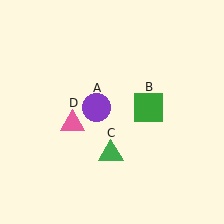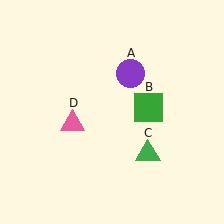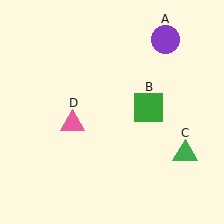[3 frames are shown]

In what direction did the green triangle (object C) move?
The green triangle (object C) moved right.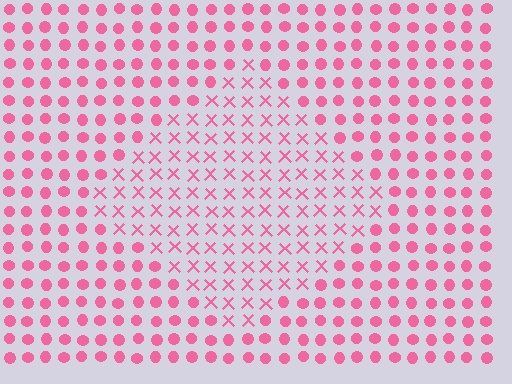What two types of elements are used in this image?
The image uses X marks inside the diamond region and circles outside it.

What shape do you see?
I see a diamond.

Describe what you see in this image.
The image is filled with small pink elements arranged in a uniform grid. A diamond-shaped region contains X marks, while the surrounding area contains circles. The boundary is defined purely by the change in element shape.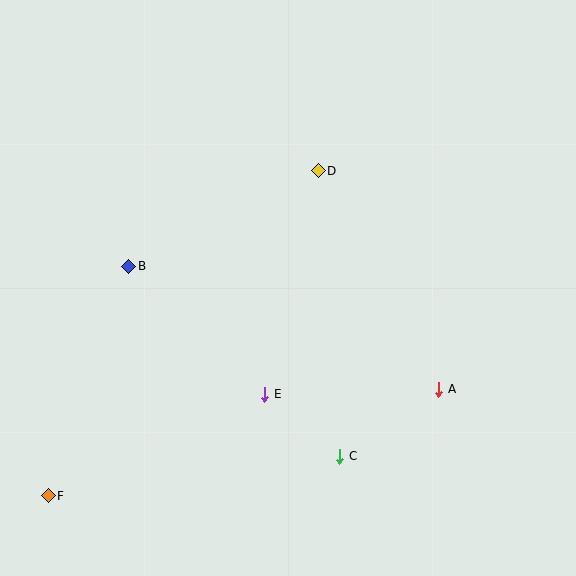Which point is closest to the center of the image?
Point E at (265, 394) is closest to the center.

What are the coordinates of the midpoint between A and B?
The midpoint between A and B is at (284, 328).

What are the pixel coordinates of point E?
Point E is at (265, 394).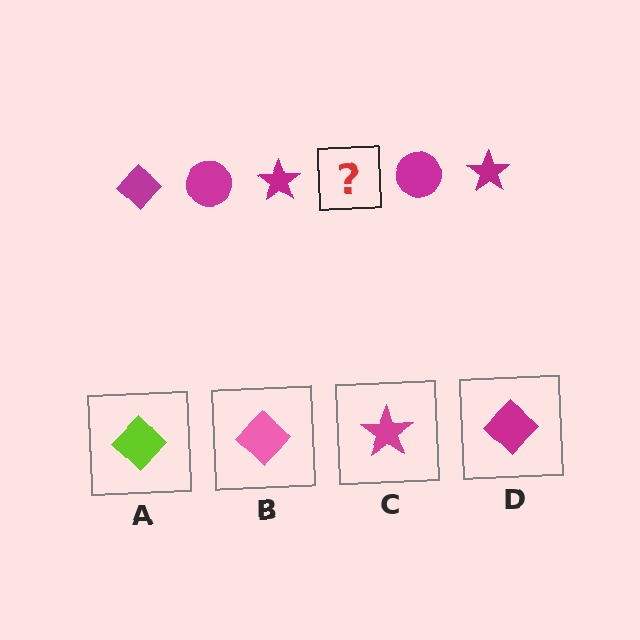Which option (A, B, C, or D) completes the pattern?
D.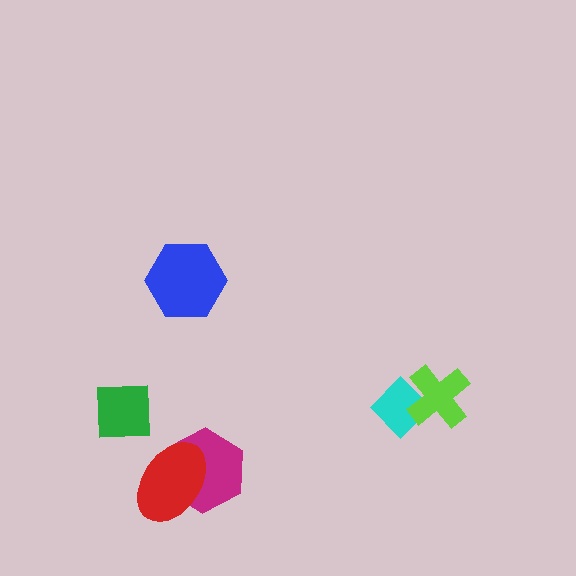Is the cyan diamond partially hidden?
Yes, it is partially covered by another shape.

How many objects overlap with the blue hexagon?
0 objects overlap with the blue hexagon.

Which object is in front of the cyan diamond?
The lime cross is in front of the cyan diamond.